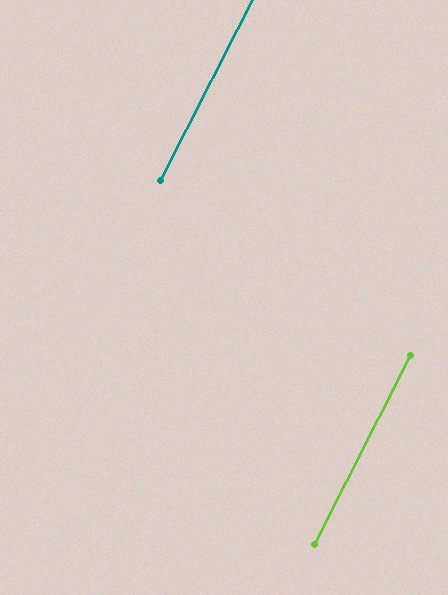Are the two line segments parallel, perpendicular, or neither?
Parallel — their directions differ by only 0.1°.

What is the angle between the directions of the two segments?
Approximately 0 degrees.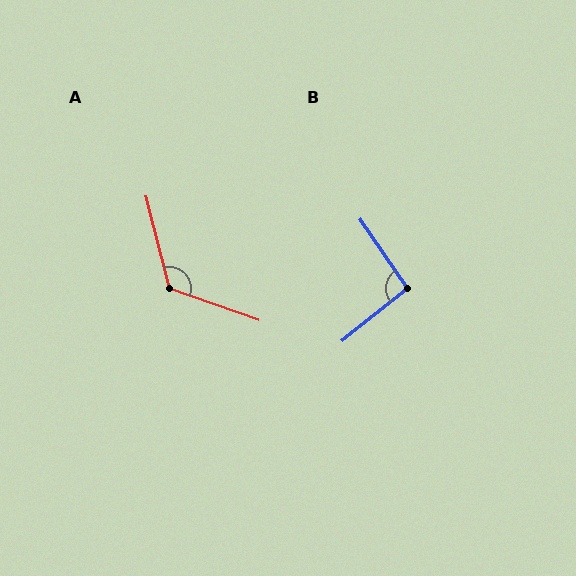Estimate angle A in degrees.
Approximately 124 degrees.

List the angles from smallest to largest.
B (95°), A (124°).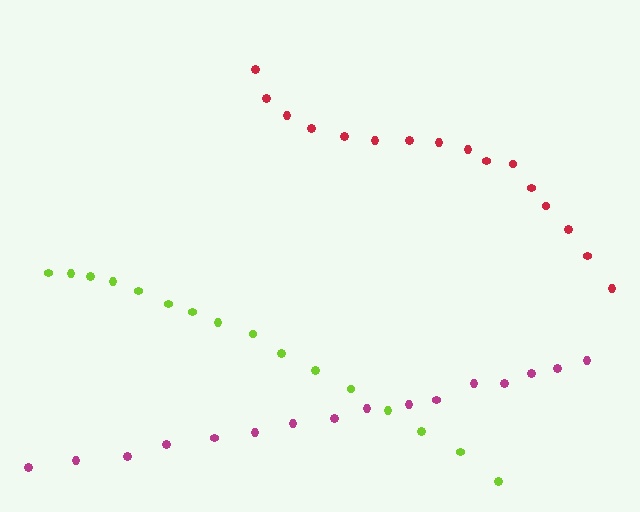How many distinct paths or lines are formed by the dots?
There are 3 distinct paths.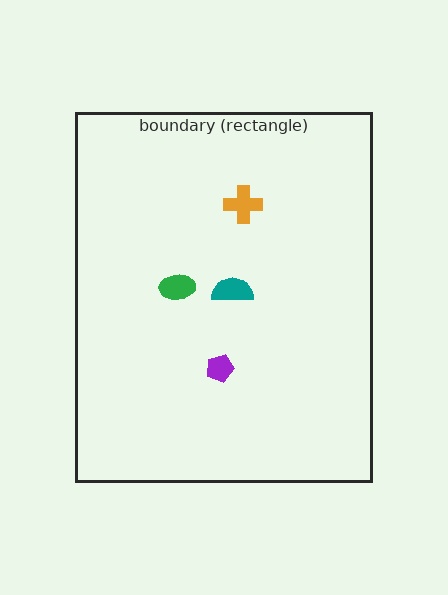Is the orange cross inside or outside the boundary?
Inside.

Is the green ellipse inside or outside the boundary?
Inside.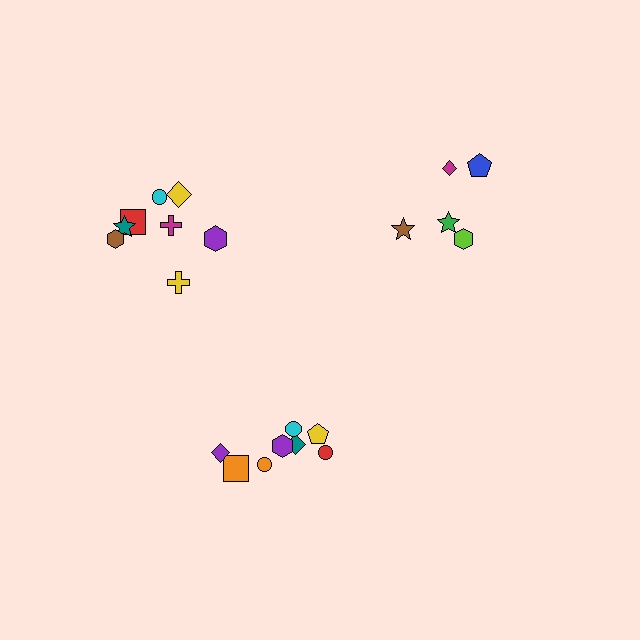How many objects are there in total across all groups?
There are 21 objects.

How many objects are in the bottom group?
There are 8 objects.